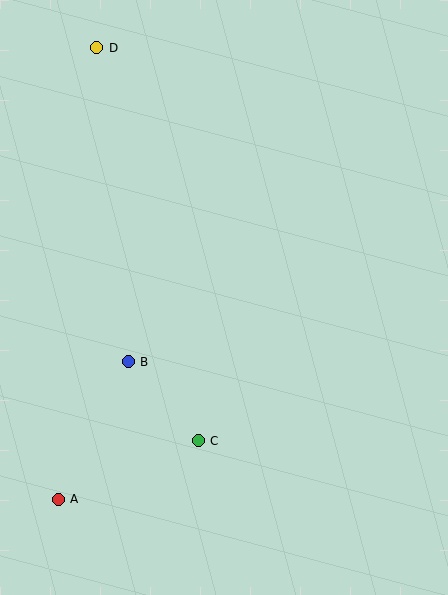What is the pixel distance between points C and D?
The distance between C and D is 406 pixels.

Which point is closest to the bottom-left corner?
Point A is closest to the bottom-left corner.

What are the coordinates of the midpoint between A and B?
The midpoint between A and B is at (93, 430).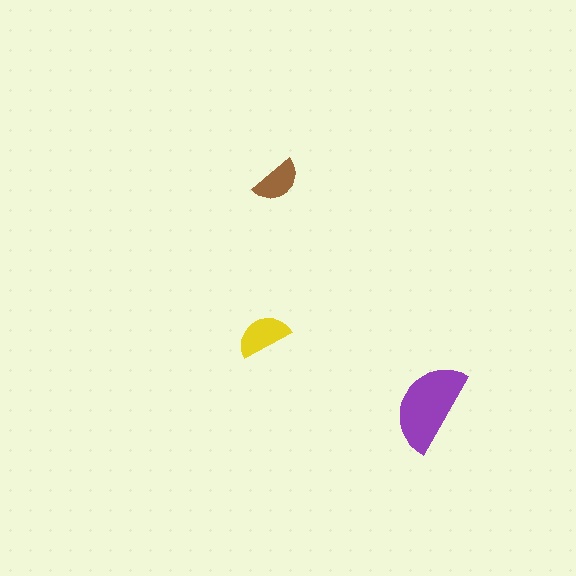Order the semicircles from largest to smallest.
the purple one, the yellow one, the brown one.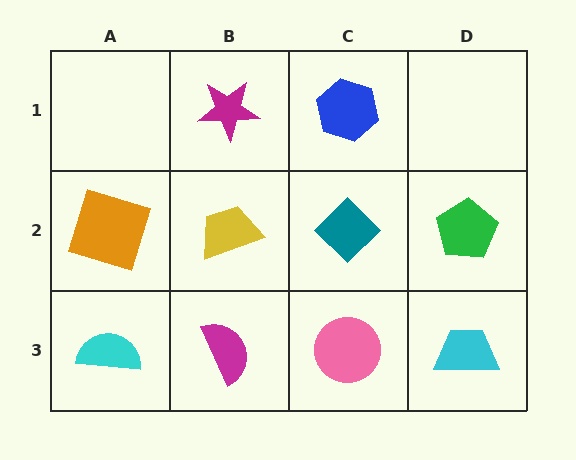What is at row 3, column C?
A pink circle.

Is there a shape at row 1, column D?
No, that cell is empty.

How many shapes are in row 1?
2 shapes.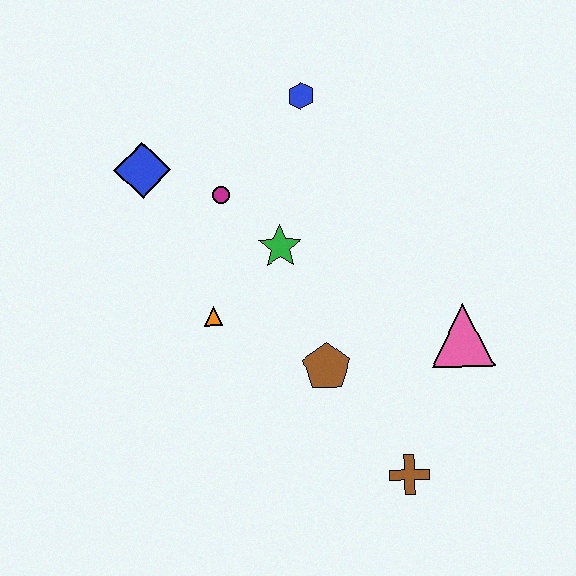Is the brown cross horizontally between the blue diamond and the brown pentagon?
No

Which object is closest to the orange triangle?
The green star is closest to the orange triangle.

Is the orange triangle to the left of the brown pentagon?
Yes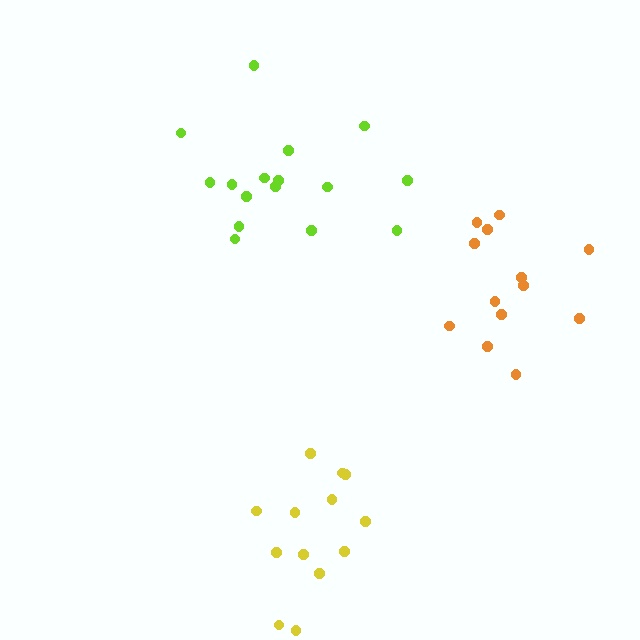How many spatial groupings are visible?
There are 3 spatial groupings.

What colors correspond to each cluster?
The clusters are colored: lime, orange, yellow.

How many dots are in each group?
Group 1: 16 dots, Group 2: 13 dots, Group 3: 13 dots (42 total).